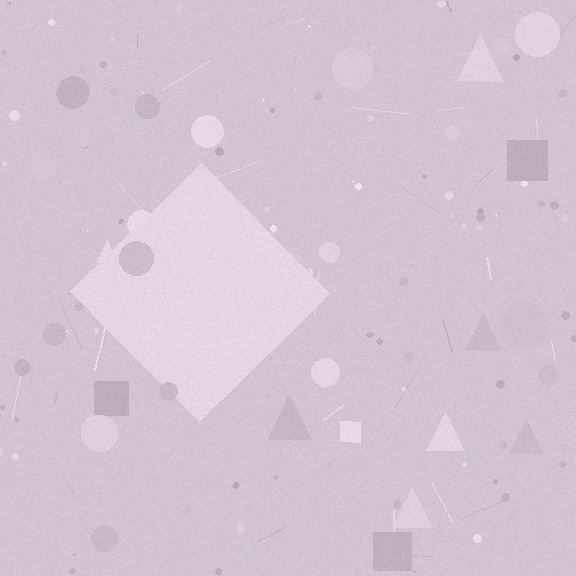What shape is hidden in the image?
A diamond is hidden in the image.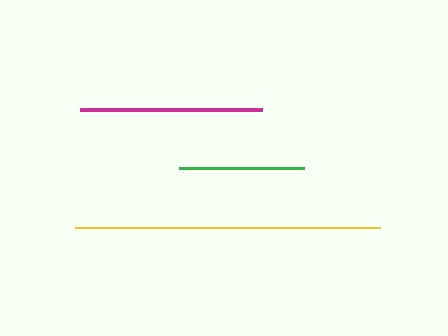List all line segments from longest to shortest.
From longest to shortest: yellow, magenta, green.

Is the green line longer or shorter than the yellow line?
The yellow line is longer than the green line.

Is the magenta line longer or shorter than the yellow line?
The yellow line is longer than the magenta line.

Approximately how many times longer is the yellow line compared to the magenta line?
The yellow line is approximately 1.7 times the length of the magenta line.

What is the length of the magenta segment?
The magenta segment is approximately 182 pixels long.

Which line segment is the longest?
The yellow line is the longest at approximately 305 pixels.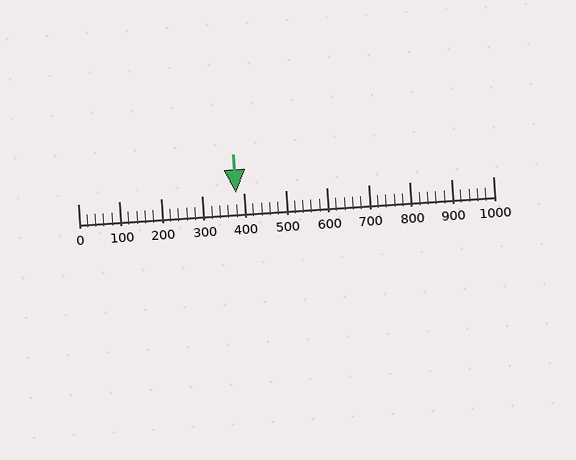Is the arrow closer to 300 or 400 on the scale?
The arrow is closer to 400.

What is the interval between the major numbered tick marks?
The major tick marks are spaced 100 units apart.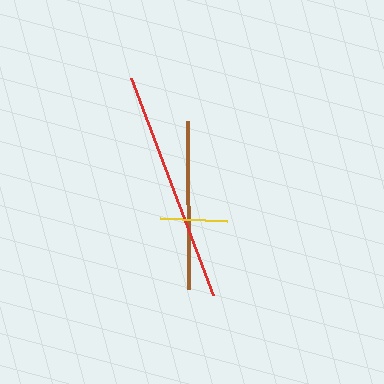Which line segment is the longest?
The red line is the longest at approximately 232 pixels.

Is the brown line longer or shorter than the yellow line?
The brown line is longer than the yellow line.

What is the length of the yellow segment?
The yellow segment is approximately 67 pixels long.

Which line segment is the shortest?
The yellow line is the shortest at approximately 67 pixels.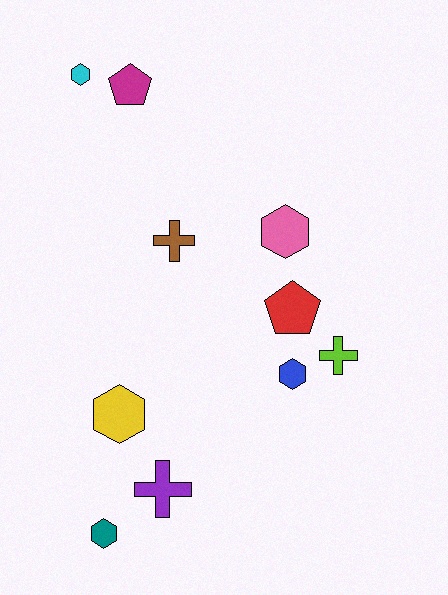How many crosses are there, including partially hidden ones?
There are 3 crosses.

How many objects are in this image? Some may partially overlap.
There are 10 objects.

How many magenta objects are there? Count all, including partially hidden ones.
There is 1 magenta object.